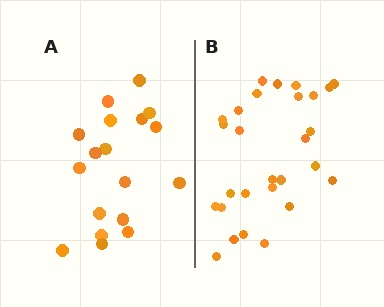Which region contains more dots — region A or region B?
Region B (the right region) has more dots.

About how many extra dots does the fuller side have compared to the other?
Region B has roughly 10 or so more dots than region A.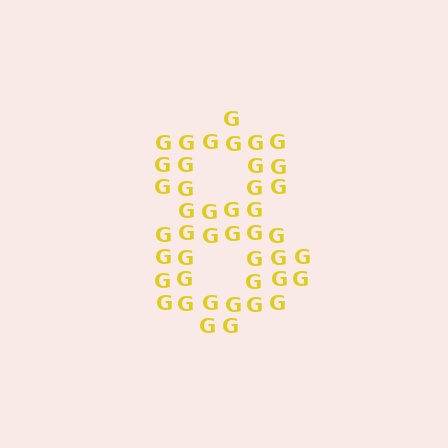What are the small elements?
The small elements are letter G's.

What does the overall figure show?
The overall figure shows the digit 8.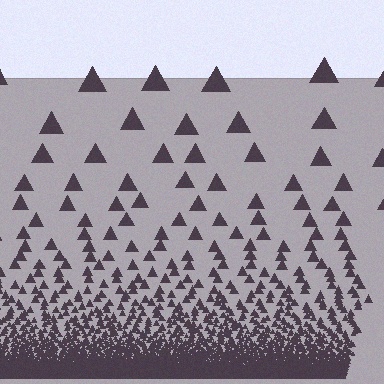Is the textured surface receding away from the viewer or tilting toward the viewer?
The surface appears to tilt toward the viewer. Texture elements get larger and sparser toward the top.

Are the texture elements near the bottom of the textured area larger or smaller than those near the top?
Smaller. The gradient is inverted — elements near the bottom are smaller and denser.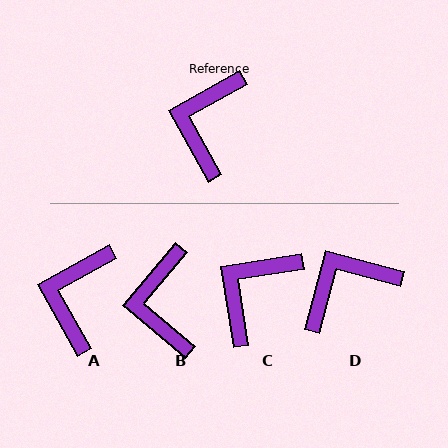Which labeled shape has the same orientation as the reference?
A.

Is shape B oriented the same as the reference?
No, it is off by about 21 degrees.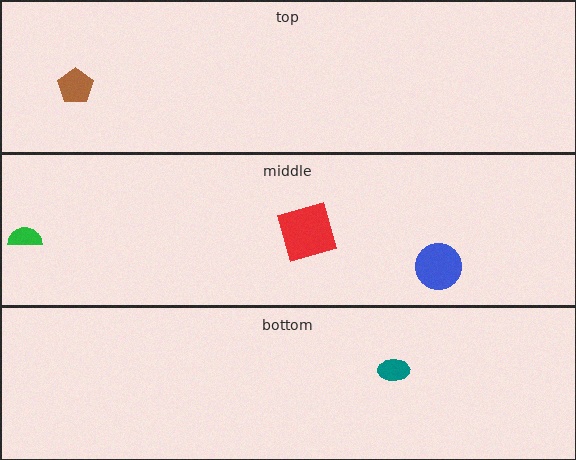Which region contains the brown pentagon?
The top region.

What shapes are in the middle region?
The red square, the green semicircle, the blue circle.